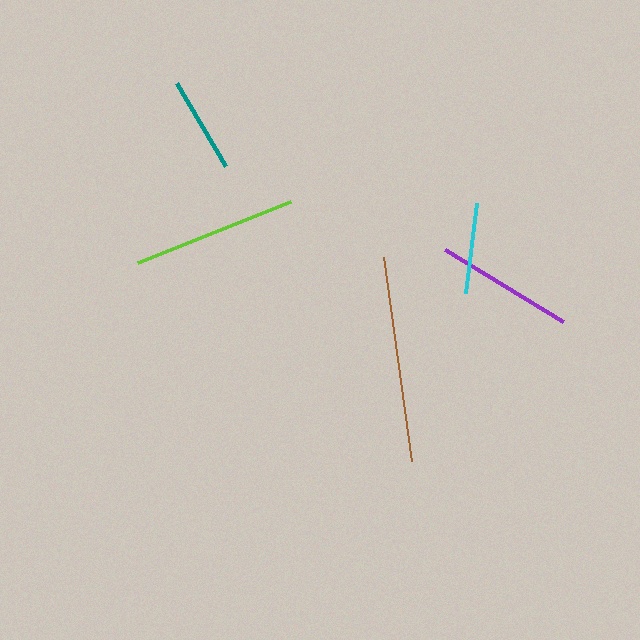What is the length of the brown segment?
The brown segment is approximately 206 pixels long.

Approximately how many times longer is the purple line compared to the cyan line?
The purple line is approximately 1.5 times the length of the cyan line.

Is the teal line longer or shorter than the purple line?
The purple line is longer than the teal line.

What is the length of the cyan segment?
The cyan segment is approximately 91 pixels long.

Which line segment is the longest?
The brown line is the longest at approximately 206 pixels.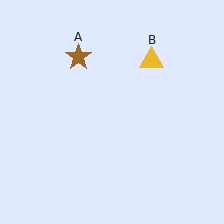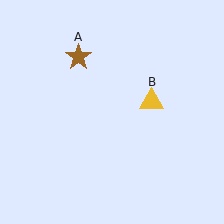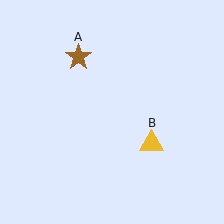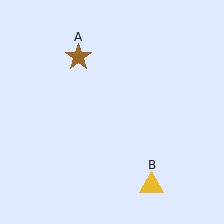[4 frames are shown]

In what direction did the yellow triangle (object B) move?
The yellow triangle (object B) moved down.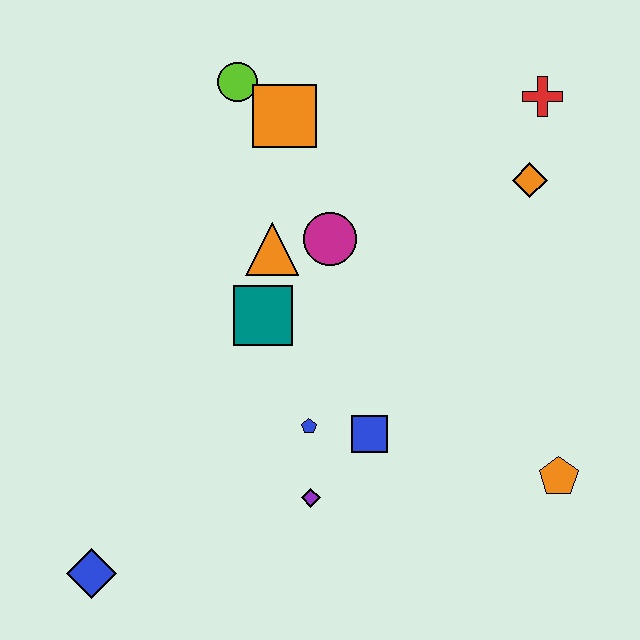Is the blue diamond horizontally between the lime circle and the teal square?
No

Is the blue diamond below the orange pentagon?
Yes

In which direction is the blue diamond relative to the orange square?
The blue diamond is below the orange square.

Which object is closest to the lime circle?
The orange square is closest to the lime circle.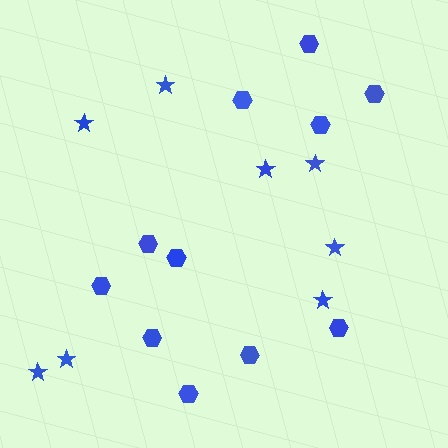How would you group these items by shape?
There are 2 groups: one group of stars (8) and one group of hexagons (11).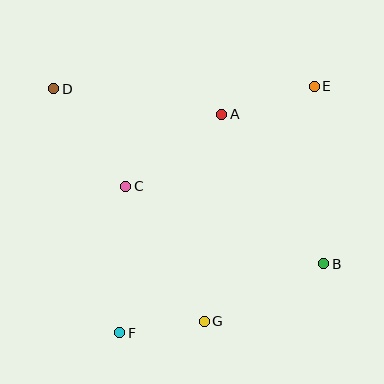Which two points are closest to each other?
Points F and G are closest to each other.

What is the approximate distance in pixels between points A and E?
The distance between A and E is approximately 97 pixels.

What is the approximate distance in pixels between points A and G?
The distance between A and G is approximately 208 pixels.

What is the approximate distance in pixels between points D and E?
The distance between D and E is approximately 261 pixels.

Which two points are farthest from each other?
Points B and D are farthest from each other.